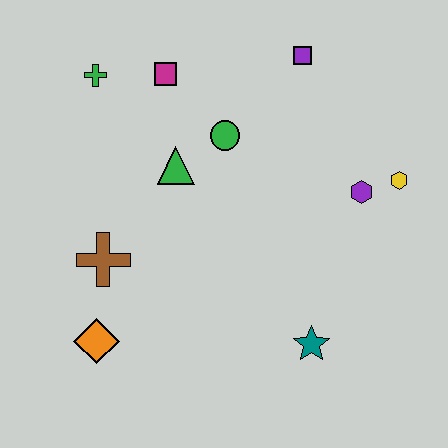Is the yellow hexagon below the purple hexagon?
No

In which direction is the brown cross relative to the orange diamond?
The brown cross is above the orange diamond.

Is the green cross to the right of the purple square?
No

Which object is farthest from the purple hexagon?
The orange diamond is farthest from the purple hexagon.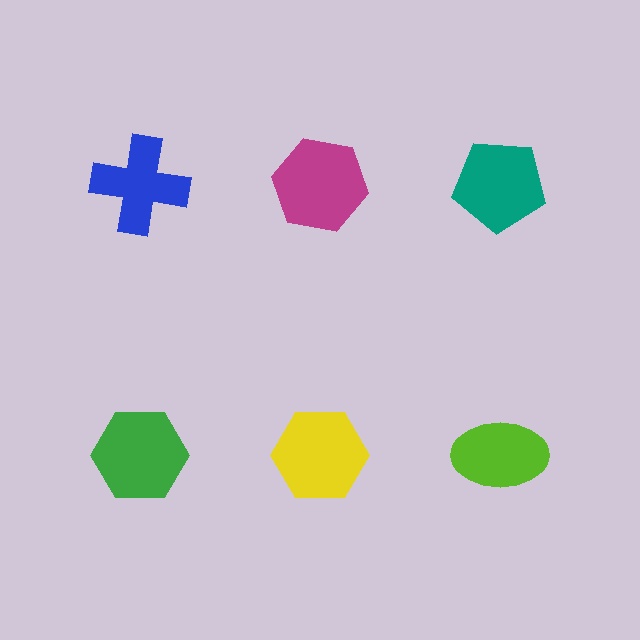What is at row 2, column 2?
A yellow hexagon.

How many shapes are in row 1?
3 shapes.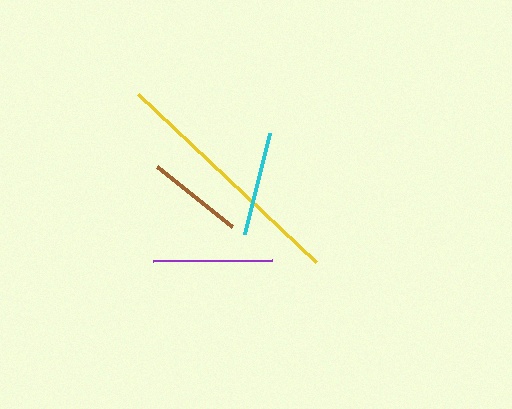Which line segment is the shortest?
The brown line is the shortest at approximately 96 pixels.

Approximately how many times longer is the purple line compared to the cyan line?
The purple line is approximately 1.1 times the length of the cyan line.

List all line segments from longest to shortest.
From longest to shortest: yellow, purple, cyan, brown.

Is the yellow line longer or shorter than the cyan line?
The yellow line is longer than the cyan line.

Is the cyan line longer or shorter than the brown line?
The cyan line is longer than the brown line.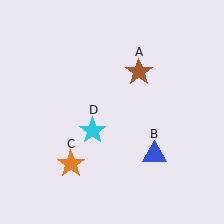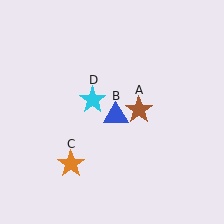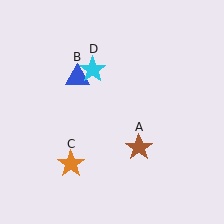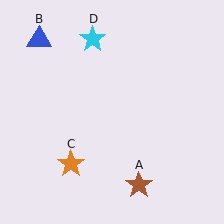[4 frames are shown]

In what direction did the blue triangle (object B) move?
The blue triangle (object B) moved up and to the left.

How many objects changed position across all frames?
3 objects changed position: brown star (object A), blue triangle (object B), cyan star (object D).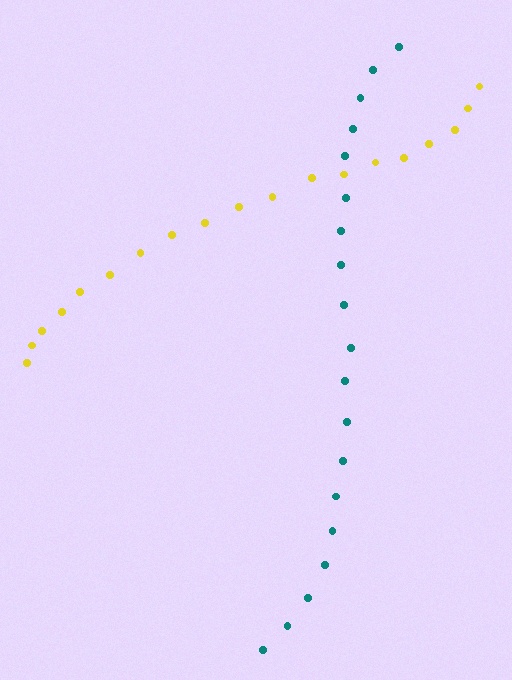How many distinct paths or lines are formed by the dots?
There are 2 distinct paths.